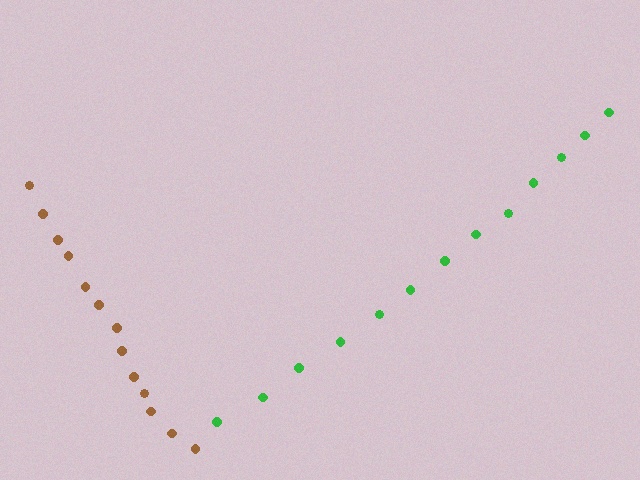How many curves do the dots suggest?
There are 2 distinct paths.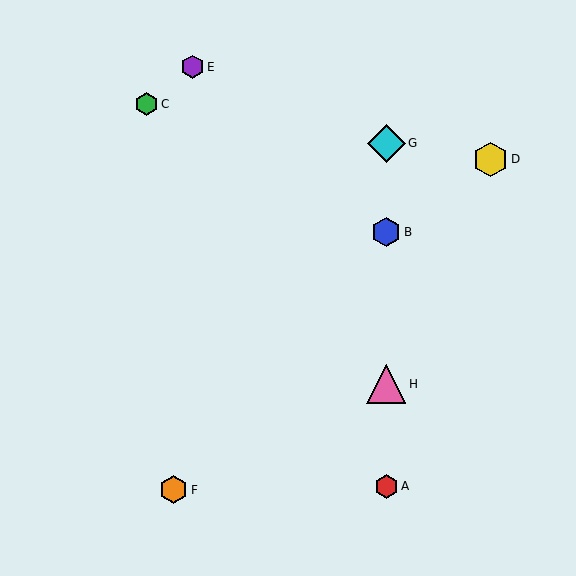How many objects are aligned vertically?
4 objects (A, B, G, H) are aligned vertically.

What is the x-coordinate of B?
Object B is at x≈386.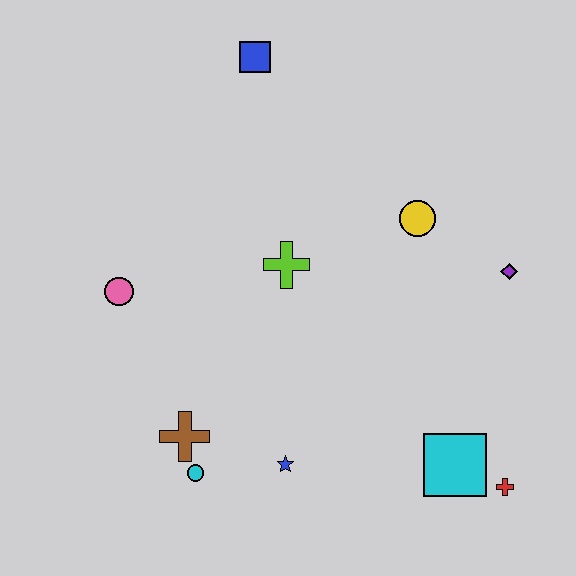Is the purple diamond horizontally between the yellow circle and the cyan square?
No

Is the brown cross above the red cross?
Yes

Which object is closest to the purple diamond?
The yellow circle is closest to the purple diamond.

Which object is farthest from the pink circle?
The red cross is farthest from the pink circle.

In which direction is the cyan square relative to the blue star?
The cyan square is to the right of the blue star.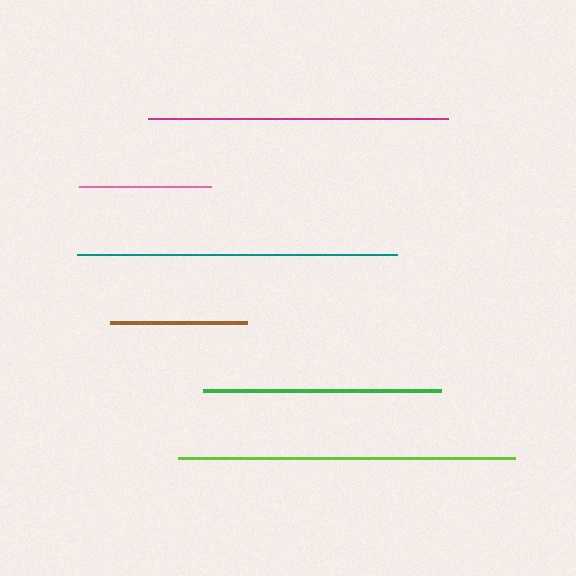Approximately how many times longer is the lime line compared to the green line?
The lime line is approximately 1.4 times the length of the green line.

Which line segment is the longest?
The lime line is the longest at approximately 337 pixels.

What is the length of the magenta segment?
The magenta segment is approximately 299 pixels long.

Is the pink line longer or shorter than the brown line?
The brown line is longer than the pink line.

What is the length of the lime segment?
The lime segment is approximately 337 pixels long.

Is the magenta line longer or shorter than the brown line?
The magenta line is longer than the brown line.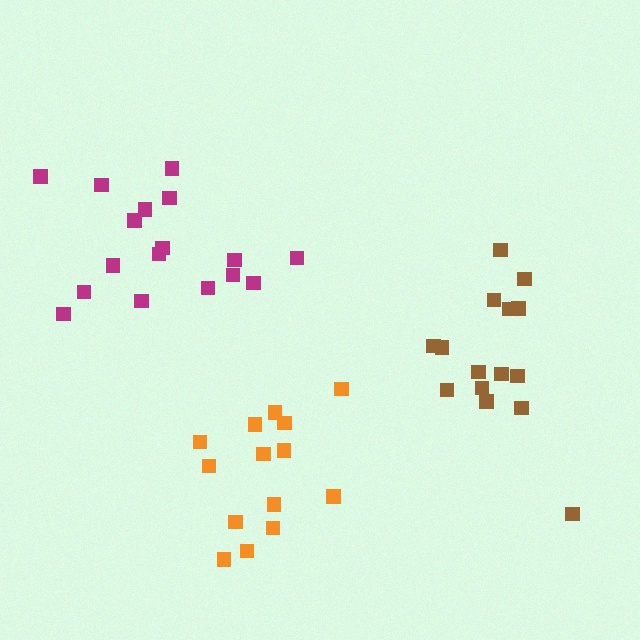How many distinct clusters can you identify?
There are 3 distinct clusters.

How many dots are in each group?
Group 1: 17 dots, Group 2: 14 dots, Group 3: 15 dots (46 total).